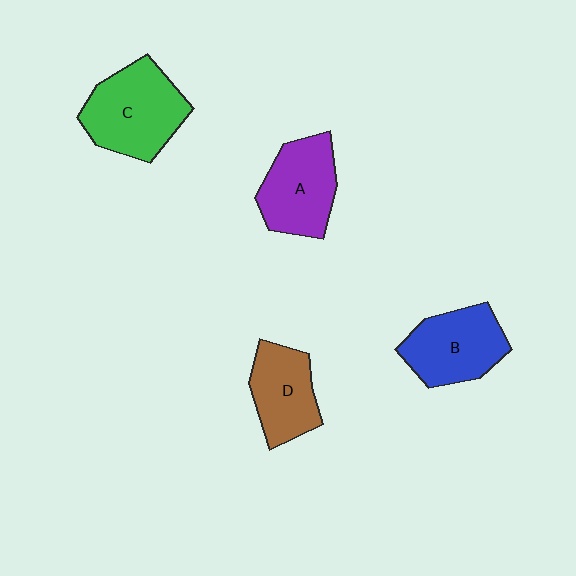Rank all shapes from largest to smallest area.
From largest to smallest: C (green), B (blue), A (purple), D (brown).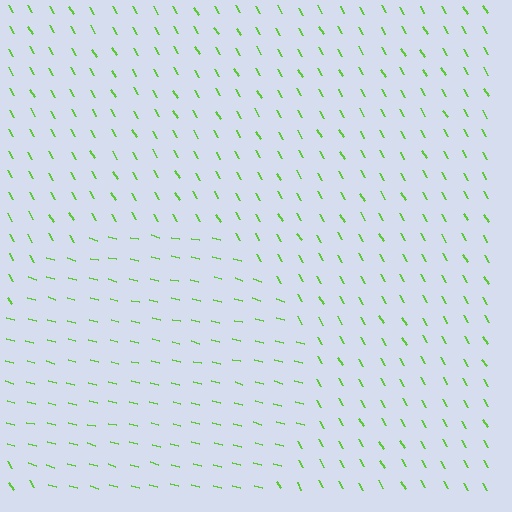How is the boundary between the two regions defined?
The boundary is defined purely by a change in line orientation (approximately 45 degrees difference). All lines are the same color and thickness.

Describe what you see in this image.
The image is filled with small lime line segments. A circle region in the image has lines oriented differently from the surrounding lines, creating a visible texture boundary.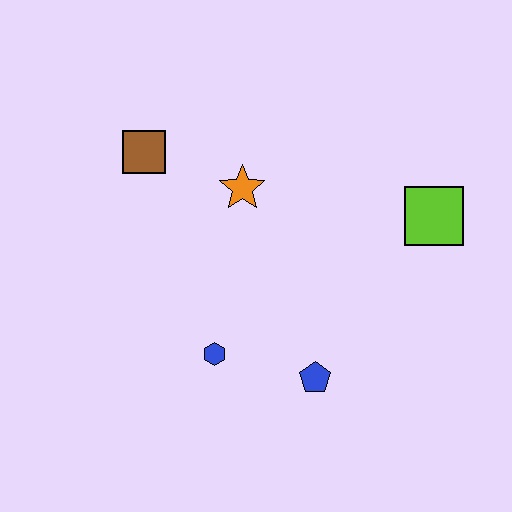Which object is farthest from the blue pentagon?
The brown square is farthest from the blue pentagon.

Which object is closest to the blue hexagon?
The blue pentagon is closest to the blue hexagon.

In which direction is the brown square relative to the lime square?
The brown square is to the left of the lime square.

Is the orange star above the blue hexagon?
Yes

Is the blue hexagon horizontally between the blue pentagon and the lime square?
No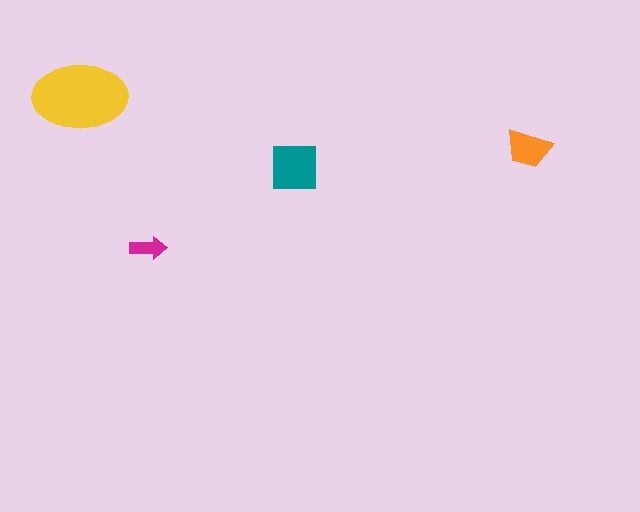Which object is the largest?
The yellow ellipse.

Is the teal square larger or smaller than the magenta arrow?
Larger.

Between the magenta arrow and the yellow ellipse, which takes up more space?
The yellow ellipse.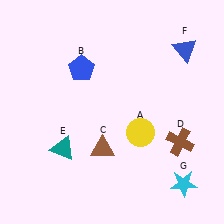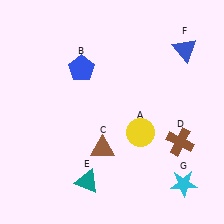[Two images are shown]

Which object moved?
The teal triangle (E) moved down.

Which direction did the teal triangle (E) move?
The teal triangle (E) moved down.